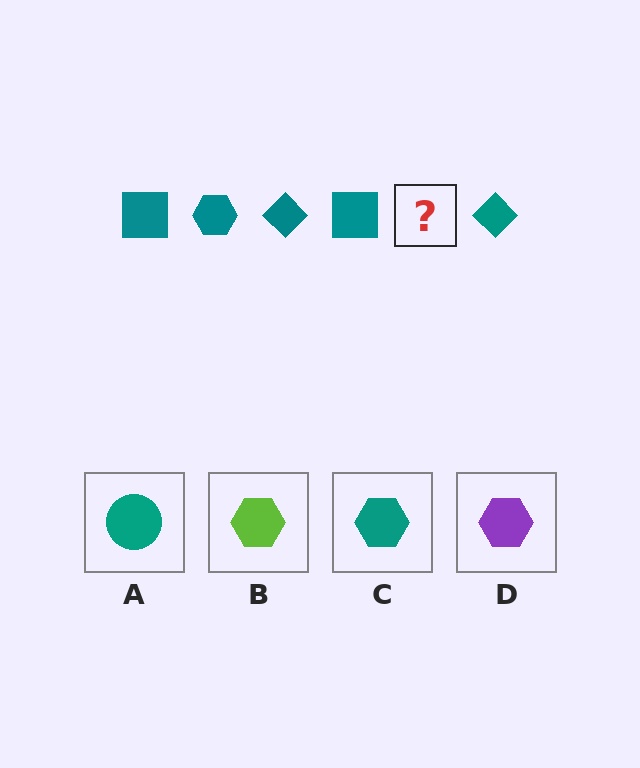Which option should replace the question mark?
Option C.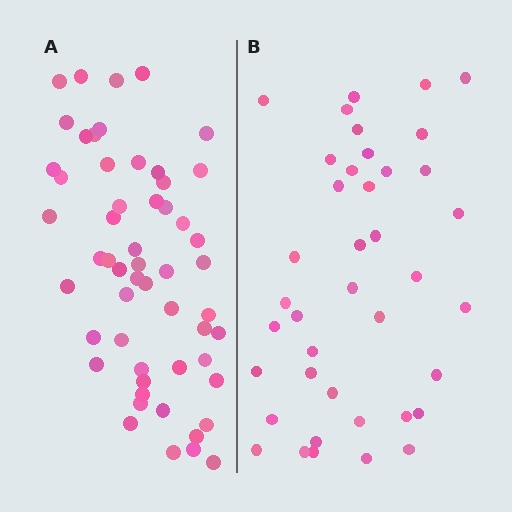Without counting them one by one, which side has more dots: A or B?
Region A (the left region) has more dots.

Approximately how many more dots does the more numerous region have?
Region A has approximately 15 more dots than region B.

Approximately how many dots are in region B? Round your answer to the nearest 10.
About 40 dots.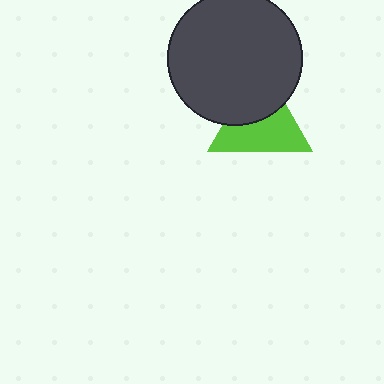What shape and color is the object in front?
The object in front is a dark gray circle.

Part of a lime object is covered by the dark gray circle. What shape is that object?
It is a triangle.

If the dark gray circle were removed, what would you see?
You would see the complete lime triangle.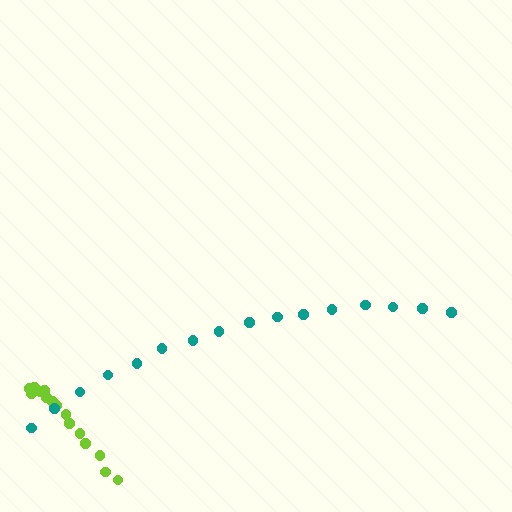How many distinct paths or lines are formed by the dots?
There are 2 distinct paths.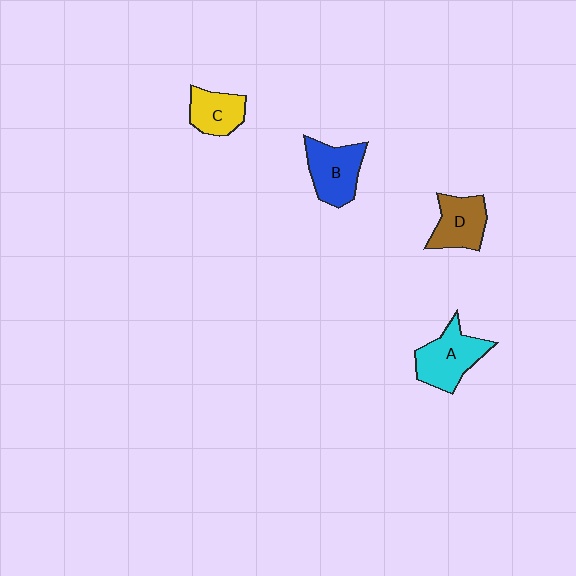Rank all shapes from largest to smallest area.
From largest to smallest: A (cyan), B (blue), D (brown), C (yellow).